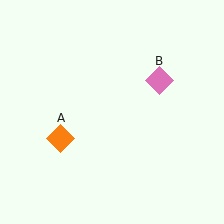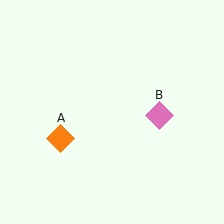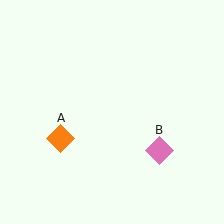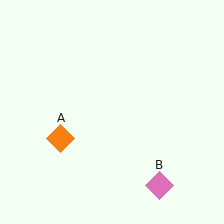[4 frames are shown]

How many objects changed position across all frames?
1 object changed position: pink diamond (object B).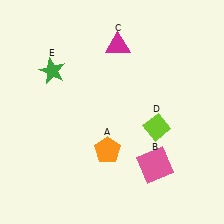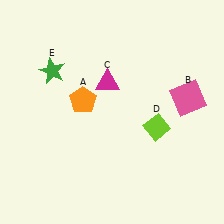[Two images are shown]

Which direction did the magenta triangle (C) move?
The magenta triangle (C) moved down.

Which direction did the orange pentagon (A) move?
The orange pentagon (A) moved up.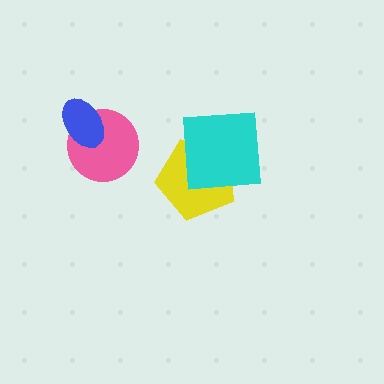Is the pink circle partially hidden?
Yes, it is partially covered by another shape.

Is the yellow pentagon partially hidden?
Yes, it is partially covered by another shape.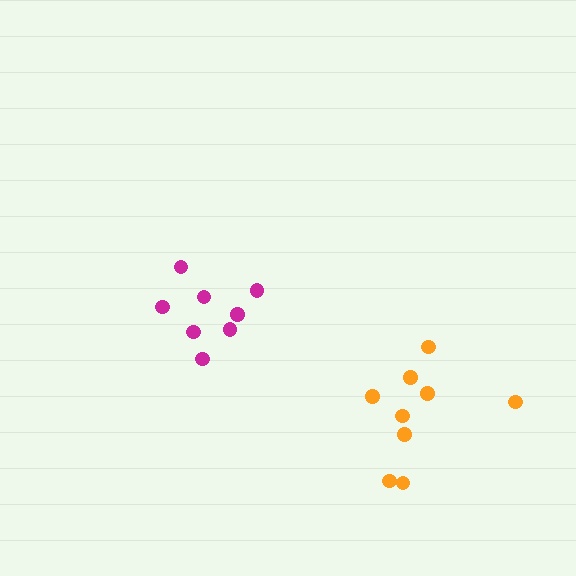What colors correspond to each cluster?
The clusters are colored: orange, magenta.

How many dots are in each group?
Group 1: 9 dots, Group 2: 8 dots (17 total).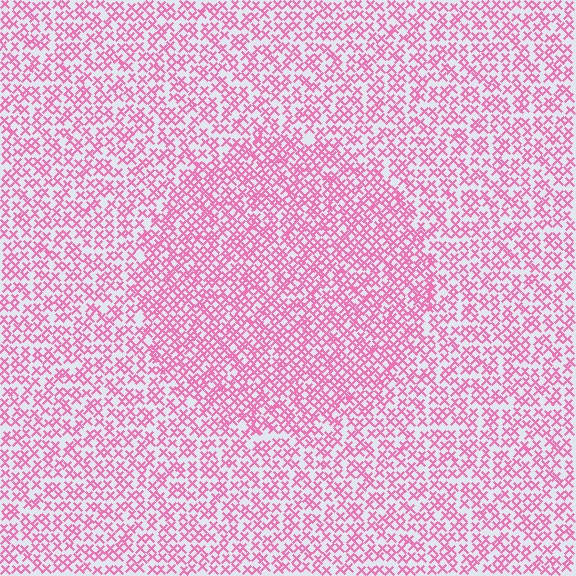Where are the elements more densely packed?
The elements are more densely packed inside the circle boundary.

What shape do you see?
I see a circle.